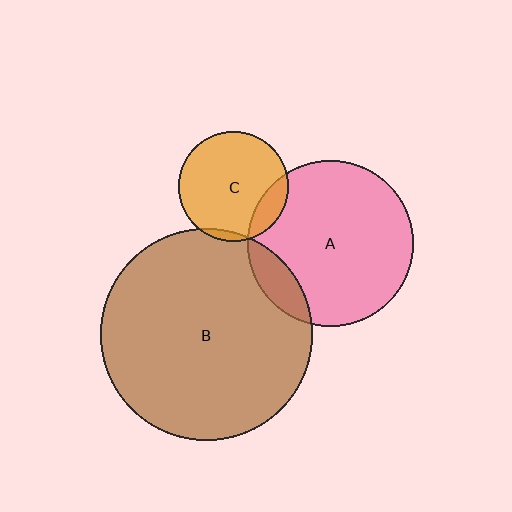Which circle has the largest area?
Circle B (brown).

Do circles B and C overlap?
Yes.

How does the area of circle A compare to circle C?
Approximately 2.3 times.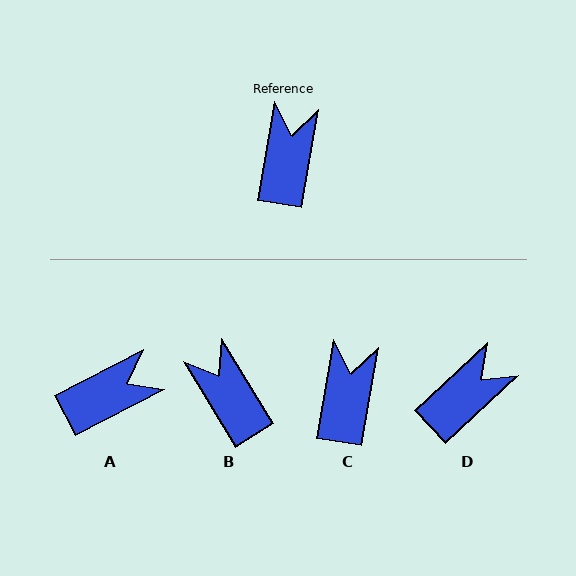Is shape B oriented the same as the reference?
No, it is off by about 41 degrees.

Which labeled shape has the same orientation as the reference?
C.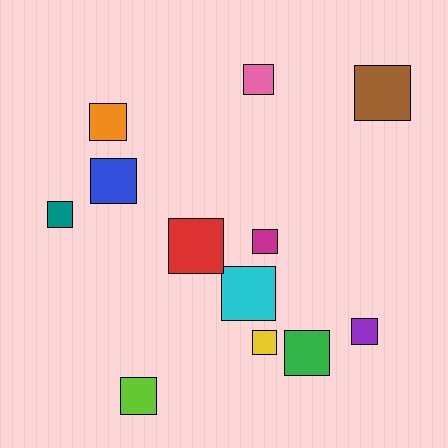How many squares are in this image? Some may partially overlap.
There are 12 squares.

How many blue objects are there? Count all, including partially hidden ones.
There is 1 blue object.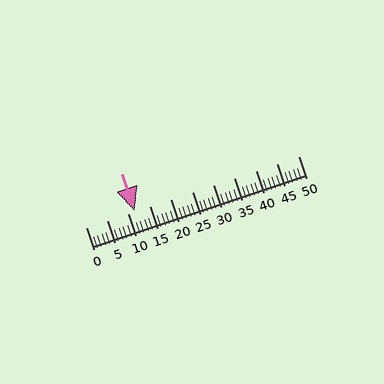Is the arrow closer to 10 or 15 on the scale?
The arrow is closer to 10.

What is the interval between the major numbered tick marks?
The major tick marks are spaced 5 units apart.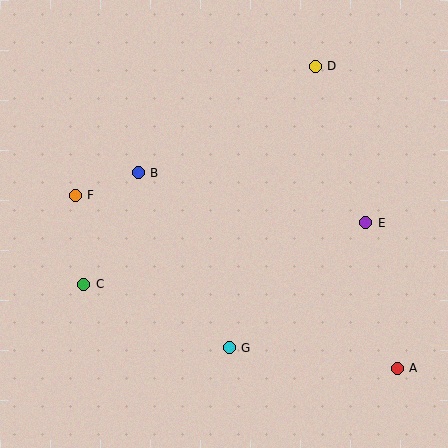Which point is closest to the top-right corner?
Point D is closest to the top-right corner.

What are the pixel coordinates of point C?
Point C is at (84, 284).